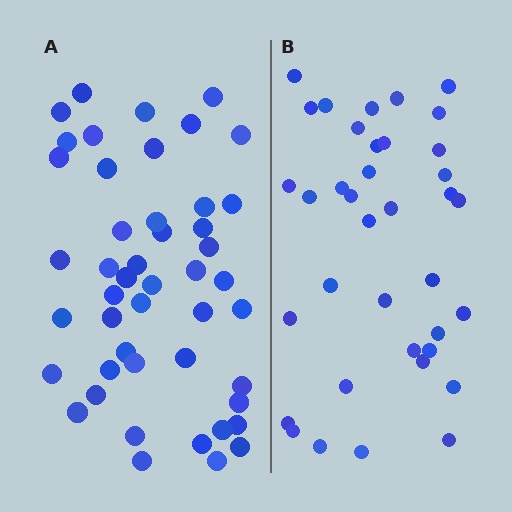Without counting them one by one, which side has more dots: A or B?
Region A (the left region) has more dots.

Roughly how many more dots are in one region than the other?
Region A has roughly 10 or so more dots than region B.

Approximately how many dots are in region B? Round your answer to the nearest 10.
About 40 dots. (The exact count is 37, which rounds to 40.)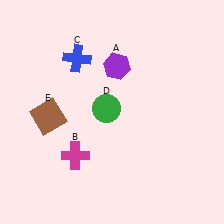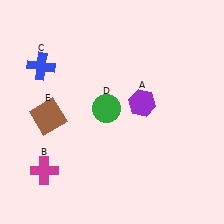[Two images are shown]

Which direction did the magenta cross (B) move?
The magenta cross (B) moved left.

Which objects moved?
The objects that moved are: the purple hexagon (A), the magenta cross (B), the blue cross (C).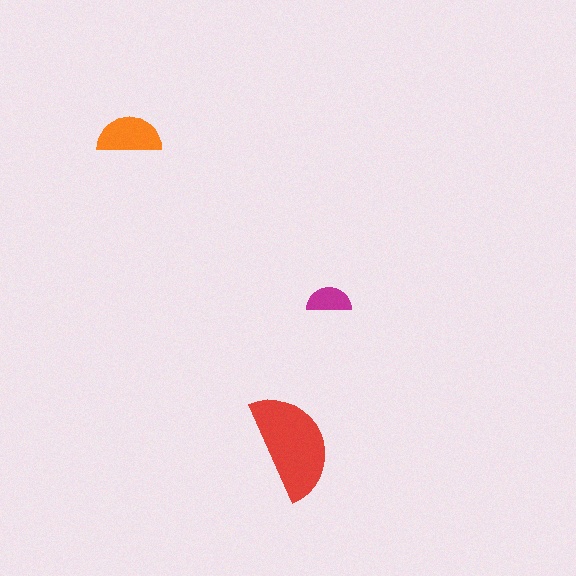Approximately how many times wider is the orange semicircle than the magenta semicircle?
About 1.5 times wider.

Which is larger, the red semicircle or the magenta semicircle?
The red one.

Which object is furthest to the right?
The magenta semicircle is rightmost.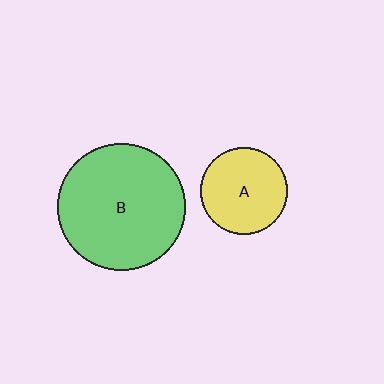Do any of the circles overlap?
No, none of the circles overlap.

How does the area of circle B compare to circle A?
Approximately 2.1 times.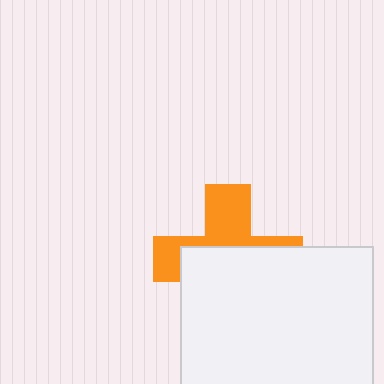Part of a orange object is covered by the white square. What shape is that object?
It is a cross.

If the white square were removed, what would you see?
You would see the complete orange cross.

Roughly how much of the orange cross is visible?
A small part of it is visible (roughly 41%).